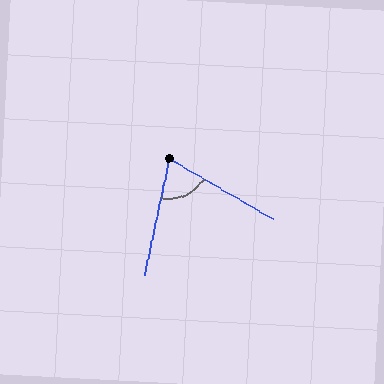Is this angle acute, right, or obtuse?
It is acute.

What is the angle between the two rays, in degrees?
Approximately 72 degrees.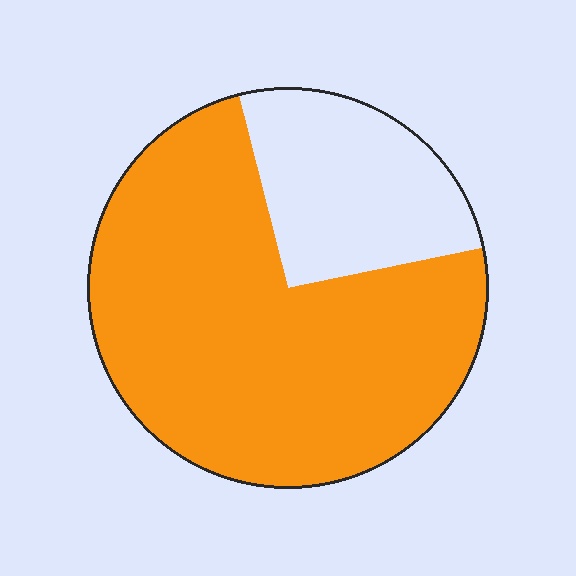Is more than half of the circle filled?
Yes.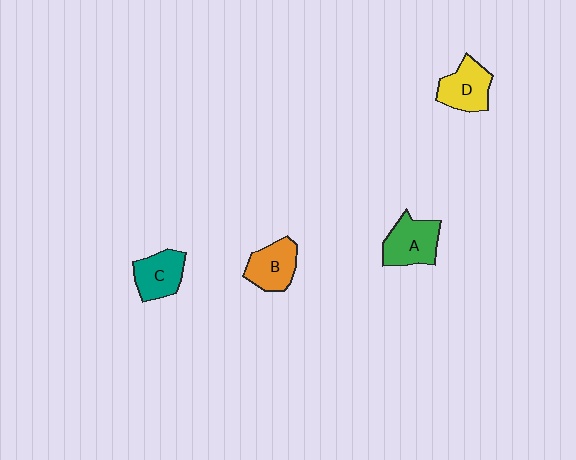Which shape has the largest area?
Shape A (green).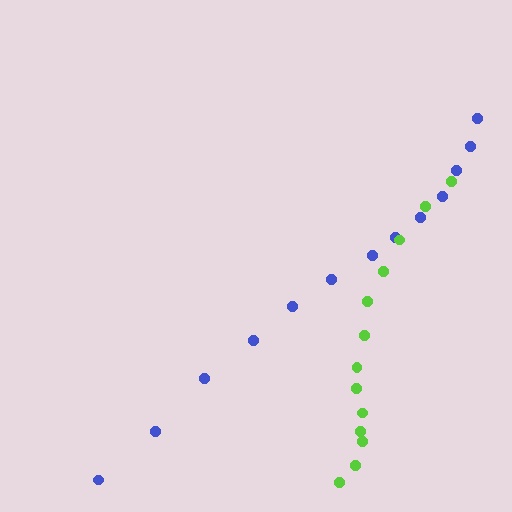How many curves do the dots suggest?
There are 2 distinct paths.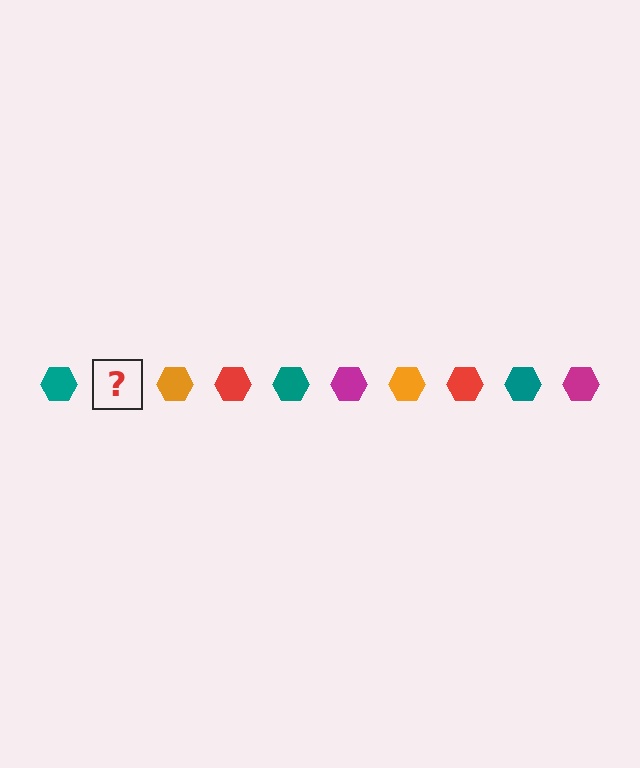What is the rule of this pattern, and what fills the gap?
The rule is that the pattern cycles through teal, magenta, orange, red hexagons. The gap should be filled with a magenta hexagon.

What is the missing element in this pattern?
The missing element is a magenta hexagon.